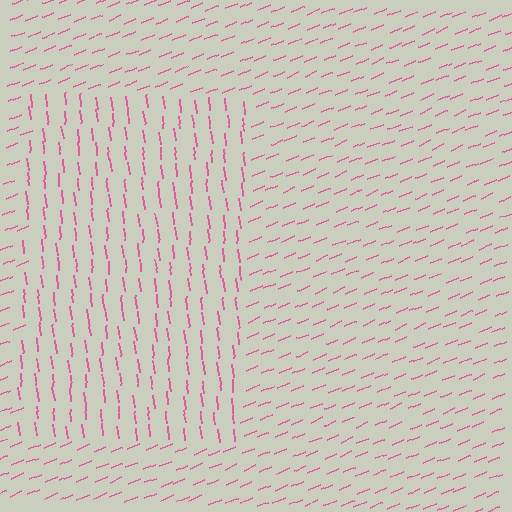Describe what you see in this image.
The image is filled with small pink line segments. A rectangle region in the image has lines oriented differently from the surrounding lines, creating a visible texture boundary.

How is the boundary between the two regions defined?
The boundary is defined purely by a change in line orientation (approximately 74 degrees difference). All lines are the same color and thickness.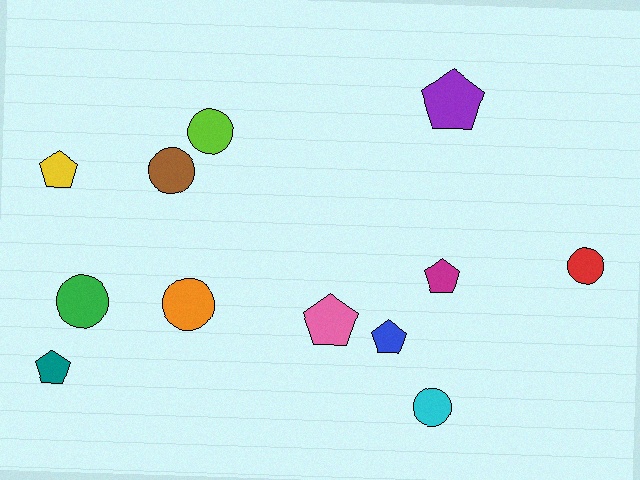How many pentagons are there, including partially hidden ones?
There are 6 pentagons.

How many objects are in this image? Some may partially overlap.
There are 12 objects.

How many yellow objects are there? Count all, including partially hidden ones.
There is 1 yellow object.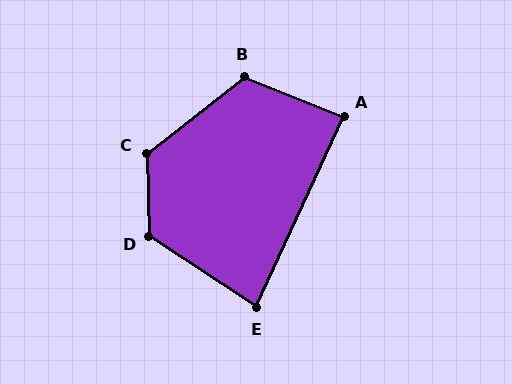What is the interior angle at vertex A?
Approximately 87 degrees (approximately right).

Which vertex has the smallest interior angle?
E, at approximately 81 degrees.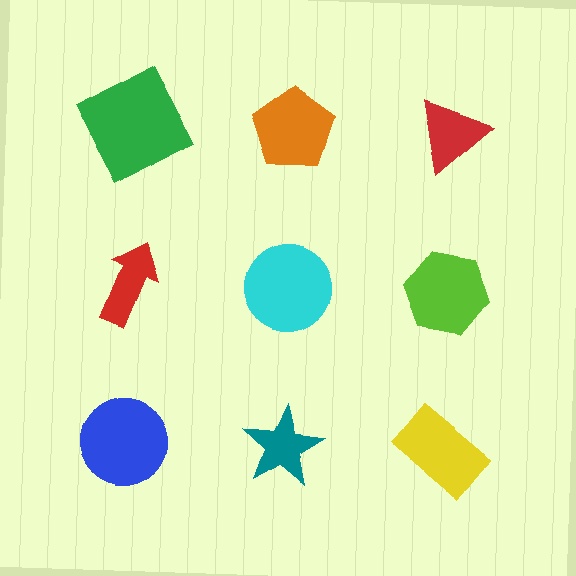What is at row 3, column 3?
A yellow rectangle.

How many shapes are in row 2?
3 shapes.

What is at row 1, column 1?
A green square.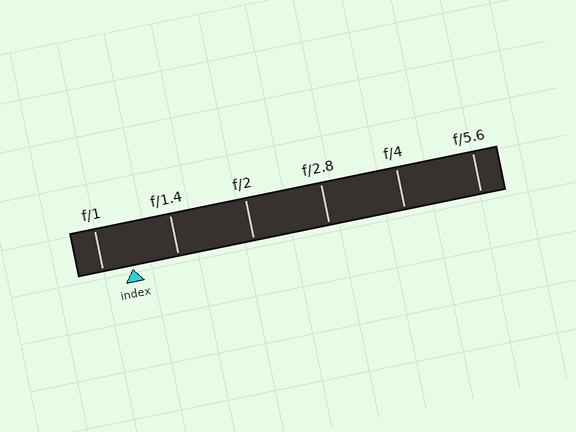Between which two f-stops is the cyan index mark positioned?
The index mark is between f/1 and f/1.4.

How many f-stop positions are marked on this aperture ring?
There are 6 f-stop positions marked.